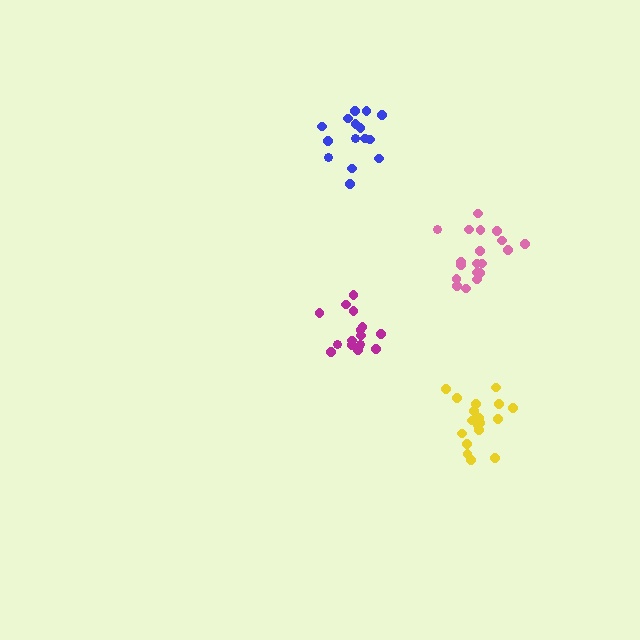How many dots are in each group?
Group 1: 15 dots, Group 2: 15 dots, Group 3: 19 dots, Group 4: 18 dots (67 total).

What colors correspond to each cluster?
The clusters are colored: blue, magenta, pink, yellow.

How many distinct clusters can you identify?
There are 4 distinct clusters.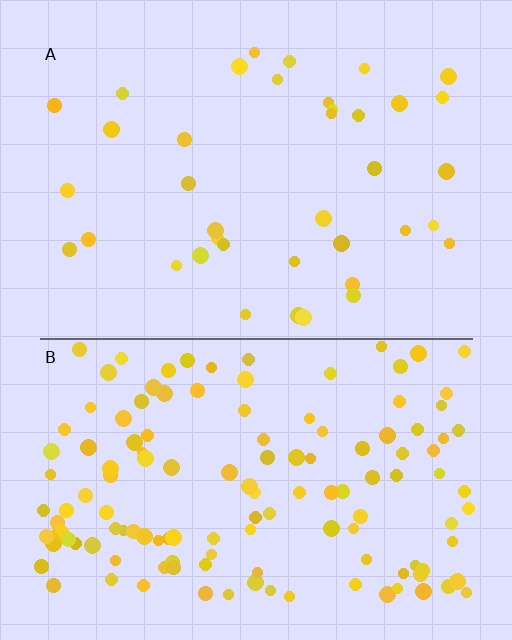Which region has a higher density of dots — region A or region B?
B (the bottom).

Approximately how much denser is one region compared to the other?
Approximately 3.4× — region B over region A.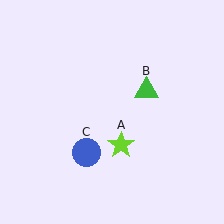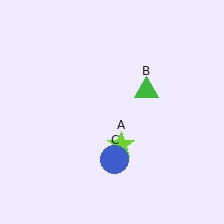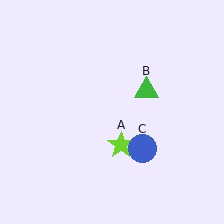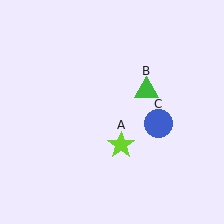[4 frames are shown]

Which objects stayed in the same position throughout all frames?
Lime star (object A) and green triangle (object B) remained stationary.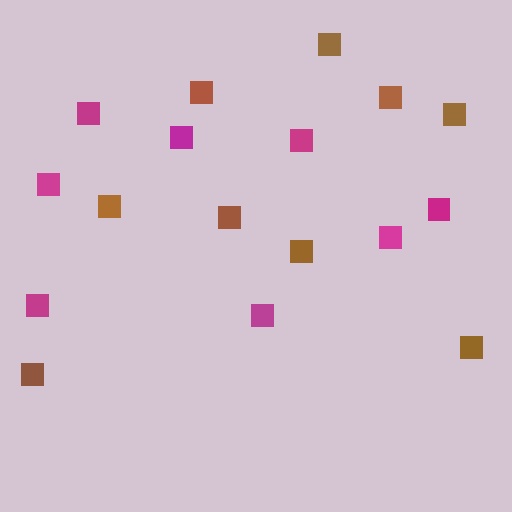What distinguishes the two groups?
There are 2 groups: one group of magenta squares (8) and one group of brown squares (9).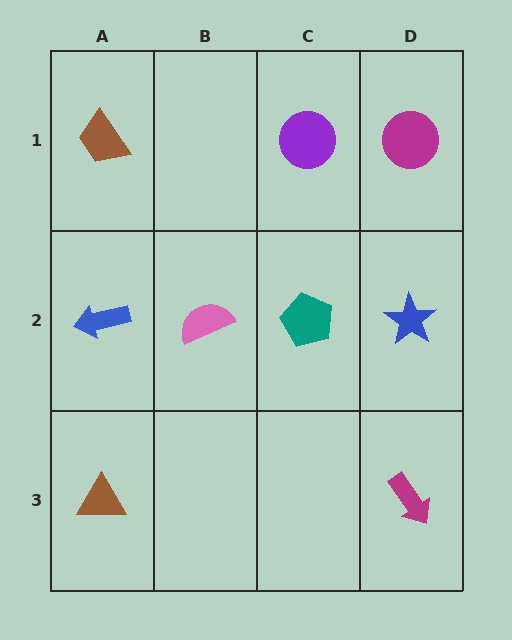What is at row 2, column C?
A teal pentagon.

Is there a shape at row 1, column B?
No, that cell is empty.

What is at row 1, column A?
A brown trapezoid.